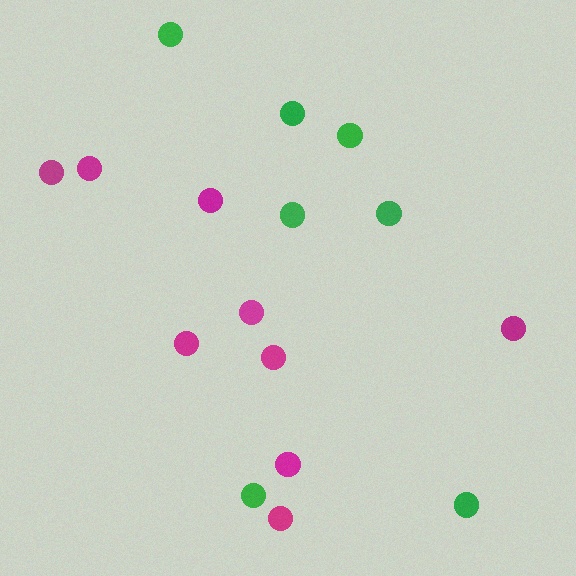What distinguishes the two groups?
There are 2 groups: one group of green circles (7) and one group of magenta circles (9).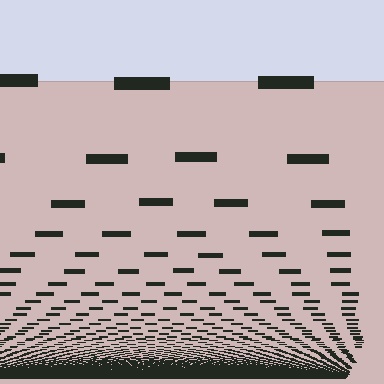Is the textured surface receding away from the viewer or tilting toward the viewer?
The surface appears to tilt toward the viewer. Texture elements get larger and sparser toward the top.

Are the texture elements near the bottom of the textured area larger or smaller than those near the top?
Smaller. The gradient is inverted — elements near the bottom are smaller and denser.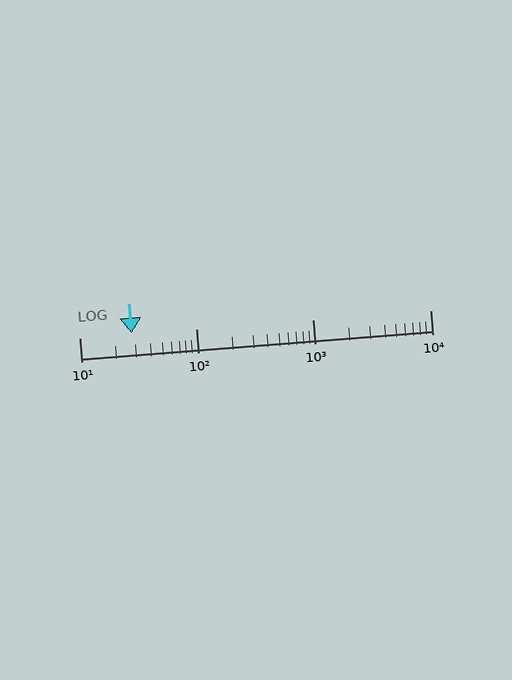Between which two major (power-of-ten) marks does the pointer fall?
The pointer is between 10 and 100.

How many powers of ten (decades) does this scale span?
The scale spans 3 decades, from 10 to 10000.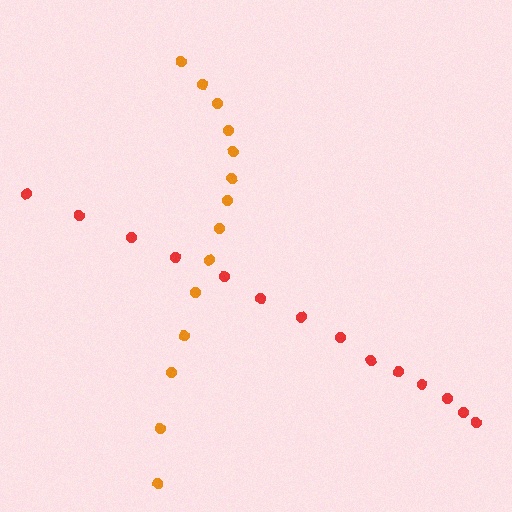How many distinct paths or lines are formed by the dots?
There are 2 distinct paths.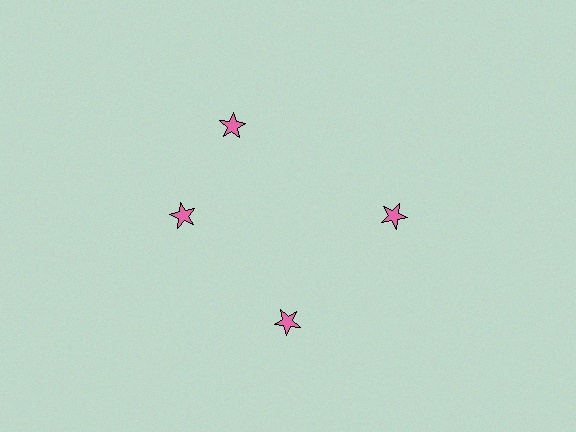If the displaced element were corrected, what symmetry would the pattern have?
It would have 4-fold rotational symmetry — the pattern would map onto itself every 90 degrees.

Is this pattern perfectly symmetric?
No. The 4 pink stars are arranged in a ring, but one element near the 12 o'clock position is rotated out of alignment along the ring, breaking the 4-fold rotational symmetry.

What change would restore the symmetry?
The symmetry would be restored by rotating it back into even spacing with its neighbors so that all 4 stars sit at equal angles and equal distance from the center.